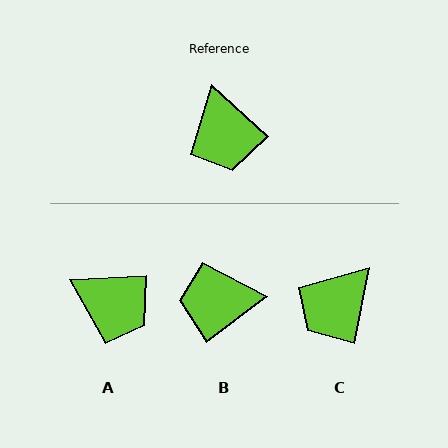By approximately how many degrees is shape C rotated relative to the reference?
Approximately 58 degrees clockwise.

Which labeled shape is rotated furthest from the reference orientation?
B, about 100 degrees away.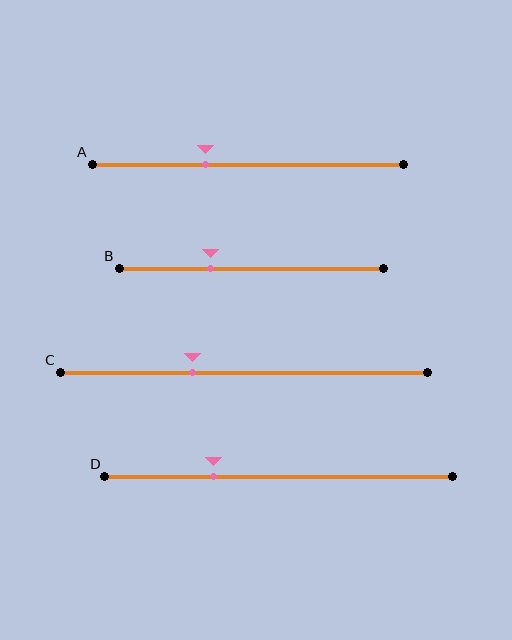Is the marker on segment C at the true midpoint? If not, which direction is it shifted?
No, the marker on segment C is shifted to the left by about 14% of the segment length.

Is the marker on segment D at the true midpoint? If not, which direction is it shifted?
No, the marker on segment D is shifted to the left by about 19% of the segment length.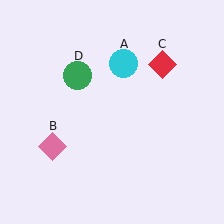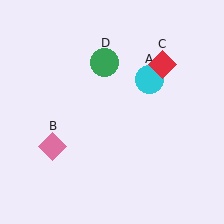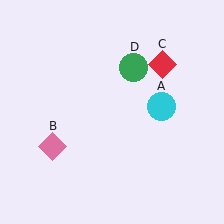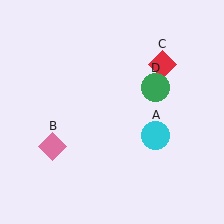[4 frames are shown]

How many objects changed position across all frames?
2 objects changed position: cyan circle (object A), green circle (object D).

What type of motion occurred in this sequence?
The cyan circle (object A), green circle (object D) rotated clockwise around the center of the scene.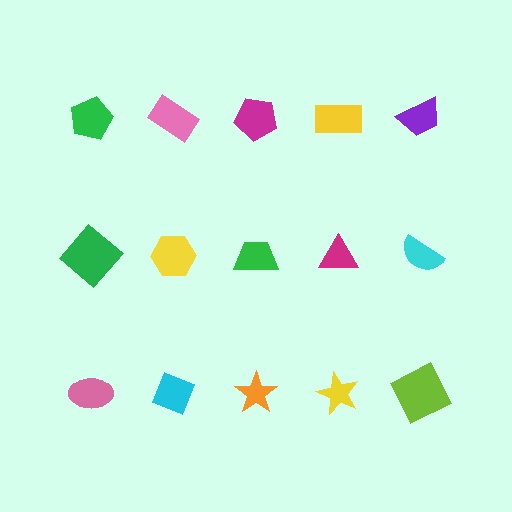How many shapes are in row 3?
5 shapes.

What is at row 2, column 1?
A green diamond.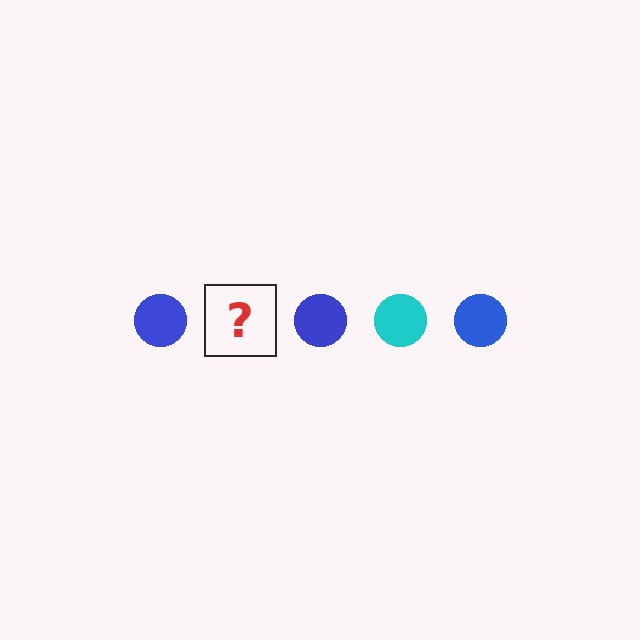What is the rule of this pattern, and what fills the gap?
The rule is that the pattern cycles through blue, cyan circles. The gap should be filled with a cyan circle.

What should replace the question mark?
The question mark should be replaced with a cyan circle.